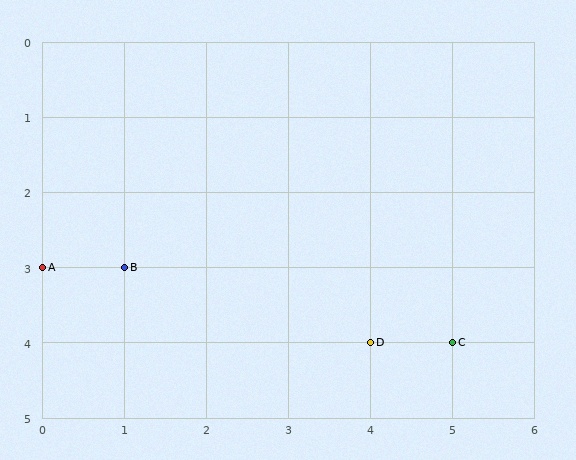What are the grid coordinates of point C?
Point C is at grid coordinates (5, 4).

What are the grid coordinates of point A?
Point A is at grid coordinates (0, 3).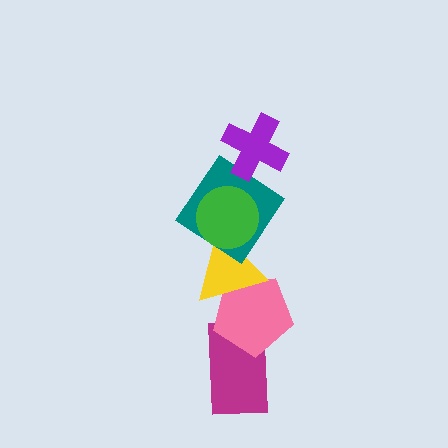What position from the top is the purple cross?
The purple cross is 1st from the top.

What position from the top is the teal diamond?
The teal diamond is 3rd from the top.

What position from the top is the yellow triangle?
The yellow triangle is 4th from the top.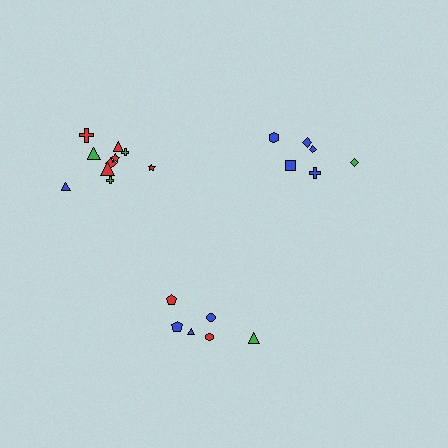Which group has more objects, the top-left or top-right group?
The top-left group.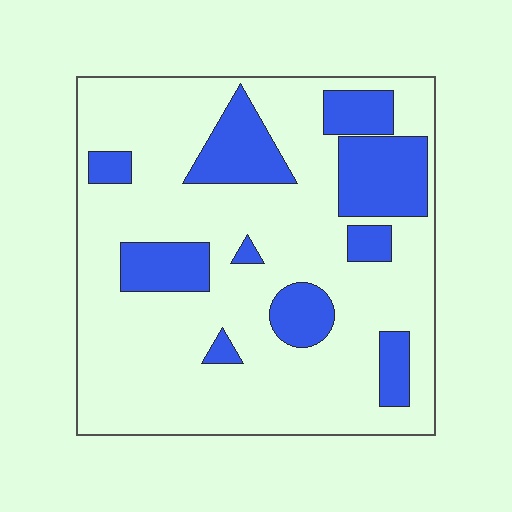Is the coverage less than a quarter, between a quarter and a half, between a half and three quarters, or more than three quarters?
Less than a quarter.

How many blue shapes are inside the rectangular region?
10.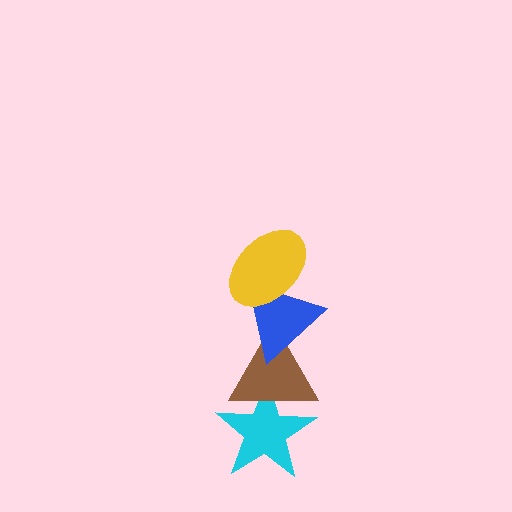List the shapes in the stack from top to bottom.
From top to bottom: the yellow ellipse, the blue triangle, the brown triangle, the cyan star.